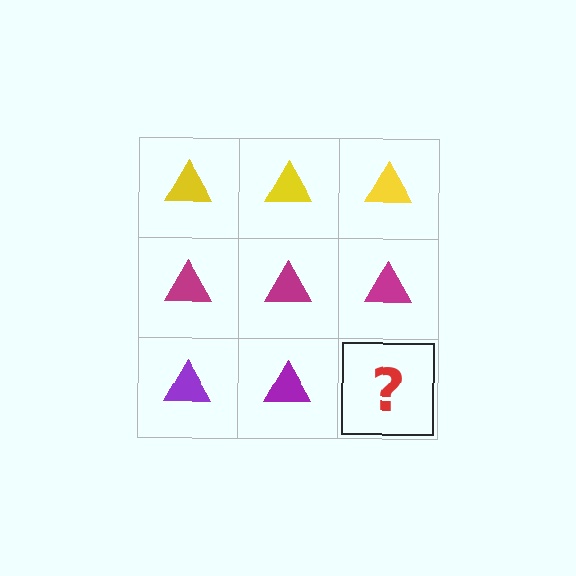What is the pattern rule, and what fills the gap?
The rule is that each row has a consistent color. The gap should be filled with a purple triangle.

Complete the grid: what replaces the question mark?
The question mark should be replaced with a purple triangle.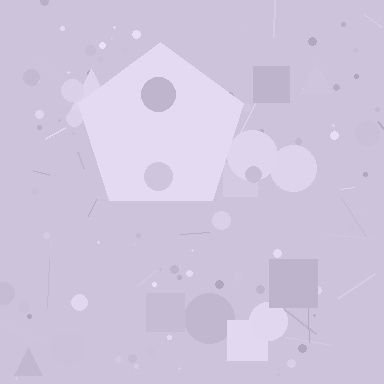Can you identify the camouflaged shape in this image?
The camouflaged shape is a pentagon.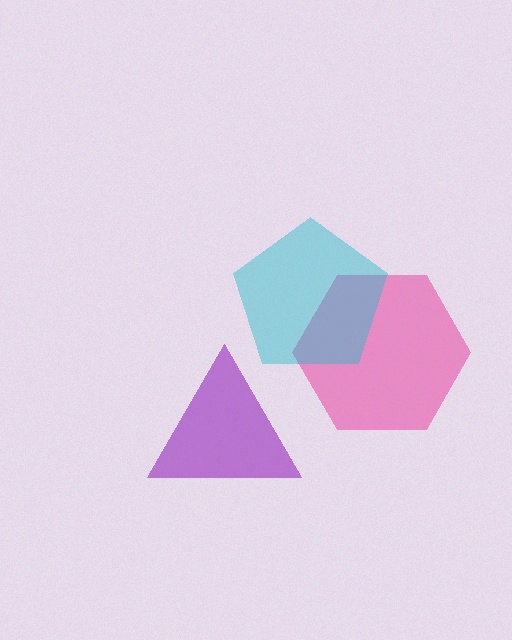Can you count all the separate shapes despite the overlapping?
Yes, there are 3 separate shapes.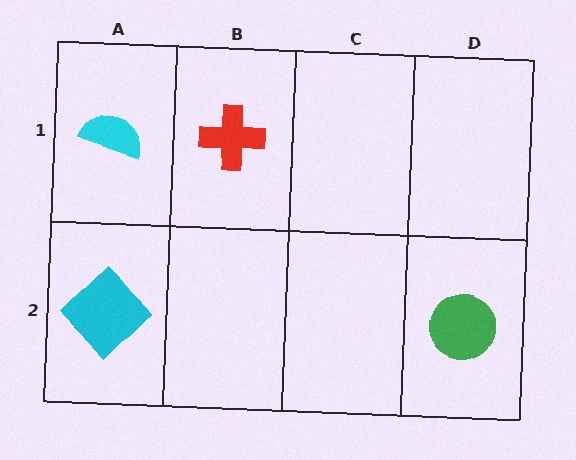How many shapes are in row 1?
2 shapes.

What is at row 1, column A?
A cyan semicircle.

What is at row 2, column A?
A cyan diamond.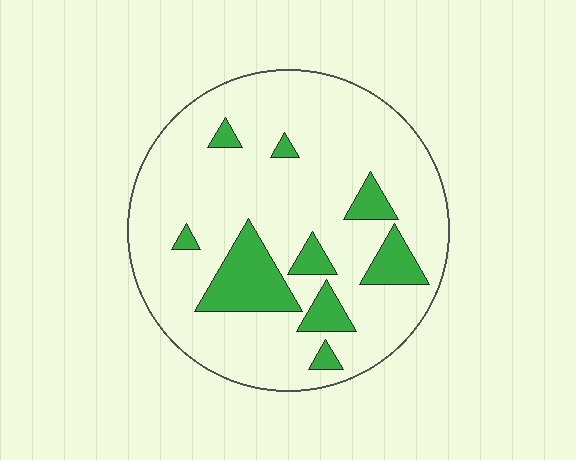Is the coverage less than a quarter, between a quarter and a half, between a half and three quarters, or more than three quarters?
Less than a quarter.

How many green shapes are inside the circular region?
9.